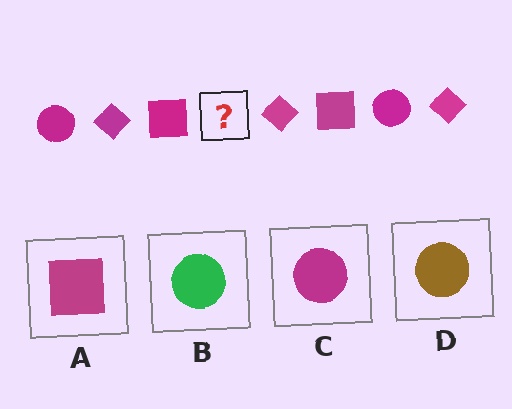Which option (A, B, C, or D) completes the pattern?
C.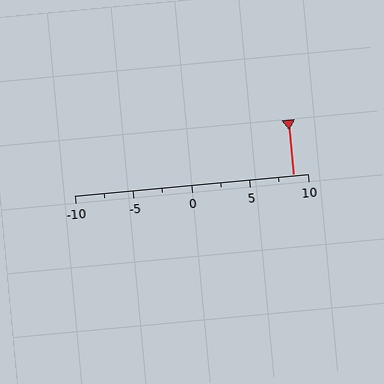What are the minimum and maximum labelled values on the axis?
The axis runs from -10 to 10.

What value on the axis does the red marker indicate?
The marker indicates approximately 8.8.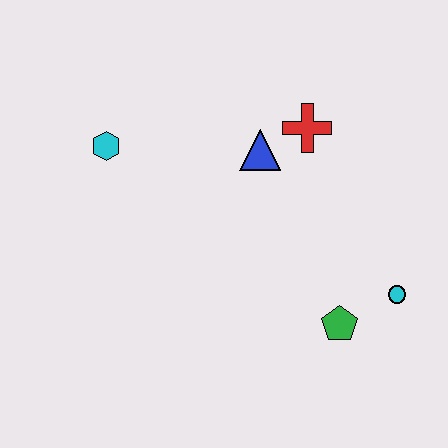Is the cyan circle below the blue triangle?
Yes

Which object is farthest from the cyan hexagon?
The cyan circle is farthest from the cyan hexagon.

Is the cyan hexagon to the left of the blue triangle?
Yes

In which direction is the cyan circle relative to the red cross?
The cyan circle is below the red cross.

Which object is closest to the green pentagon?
The cyan circle is closest to the green pentagon.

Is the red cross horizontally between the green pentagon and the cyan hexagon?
Yes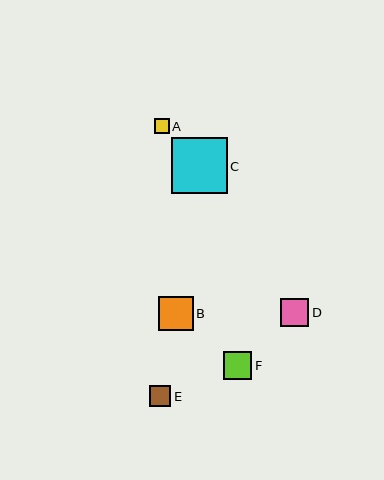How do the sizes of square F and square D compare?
Square F and square D are approximately the same size.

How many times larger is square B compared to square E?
Square B is approximately 1.6 times the size of square E.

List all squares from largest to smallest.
From largest to smallest: C, B, F, D, E, A.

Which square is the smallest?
Square A is the smallest with a size of approximately 15 pixels.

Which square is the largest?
Square C is the largest with a size of approximately 56 pixels.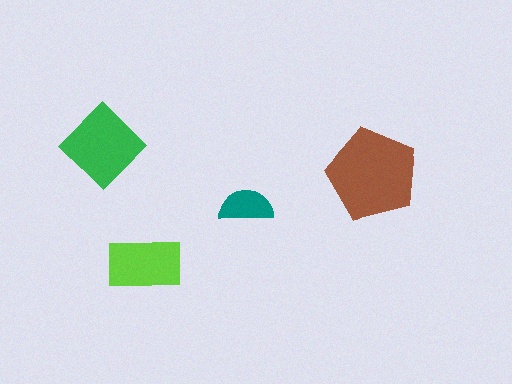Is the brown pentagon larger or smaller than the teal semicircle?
Larger.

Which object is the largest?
The brown pentagon.